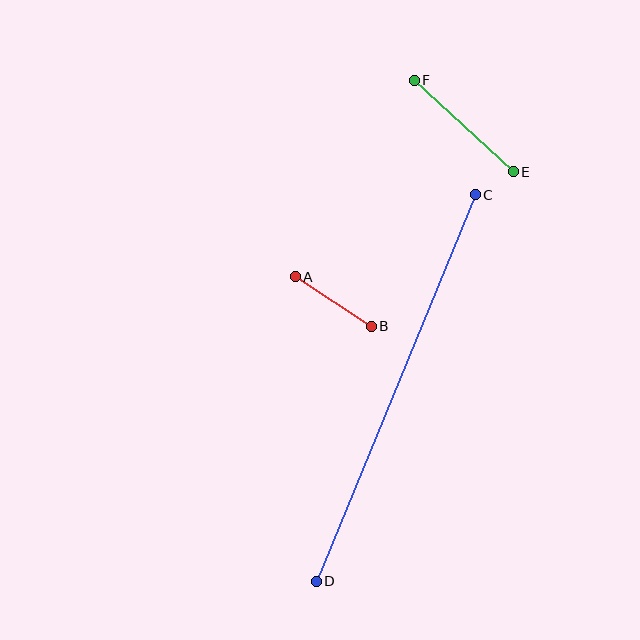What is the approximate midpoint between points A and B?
The midpoint is at approximately (333, 301) pixels.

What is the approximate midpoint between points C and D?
The midpoint is at approximately (396, 388) pixels.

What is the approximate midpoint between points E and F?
The midpoint is at approximately (464, 126) pixels.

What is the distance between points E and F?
The distance is approximately 134 pixels.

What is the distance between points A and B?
The distance is approximately 90 pixels.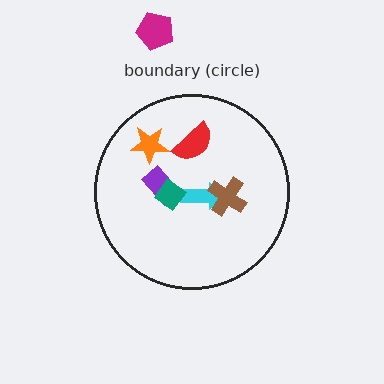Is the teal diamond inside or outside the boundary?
Inside.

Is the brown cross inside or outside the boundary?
Inside.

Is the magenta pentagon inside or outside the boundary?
Outside.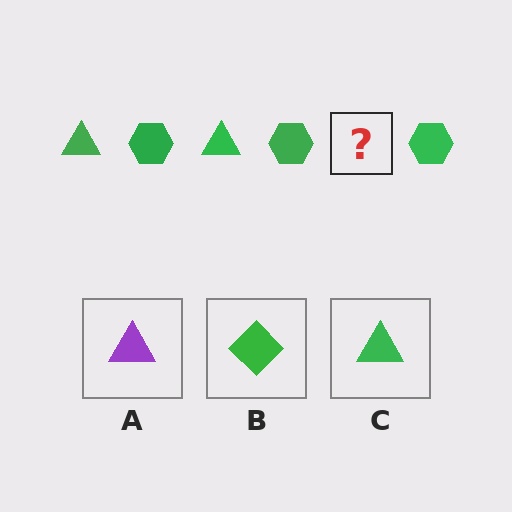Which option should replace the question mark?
Option C.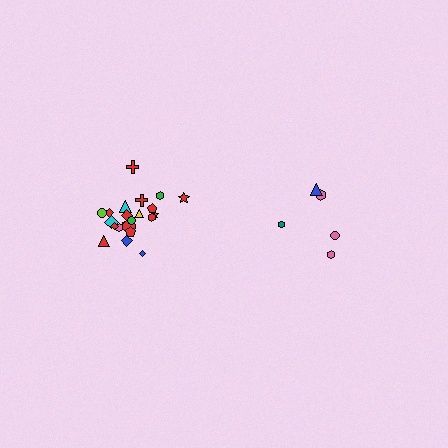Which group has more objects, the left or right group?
The left group.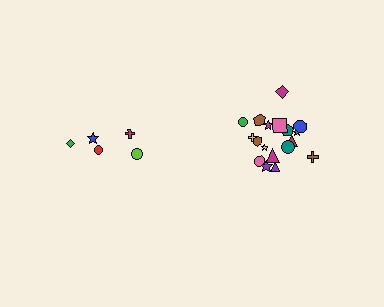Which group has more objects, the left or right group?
The right group.